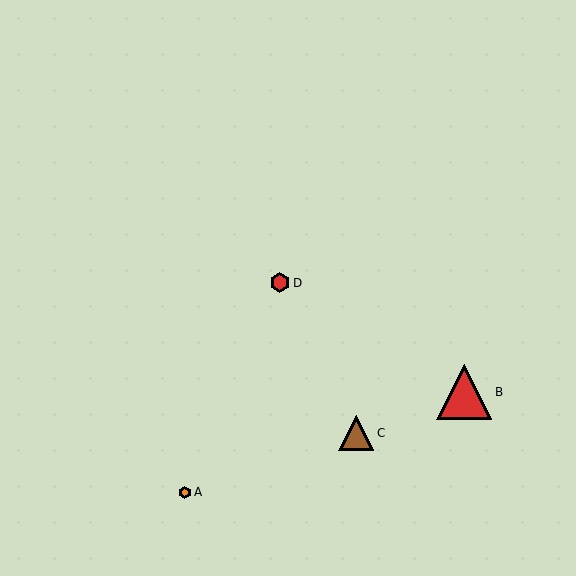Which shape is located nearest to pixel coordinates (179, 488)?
The orange hexagon (labeled A) at (185, 492) is nearest to that location.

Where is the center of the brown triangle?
The center of the brown triangle is at (356, 433).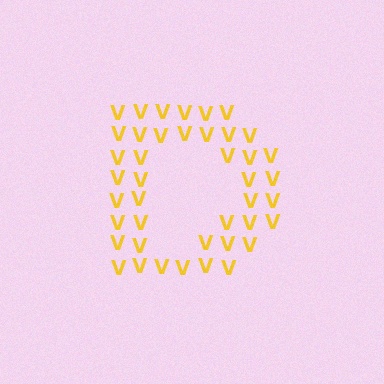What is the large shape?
The large shape is the letter D.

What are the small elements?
The small elements are letter V's.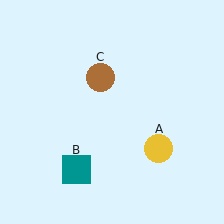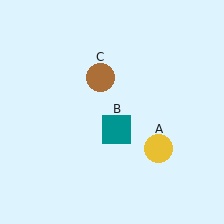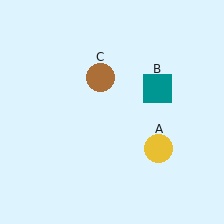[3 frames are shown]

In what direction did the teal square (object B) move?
The teal square (object B) moved up and to the right.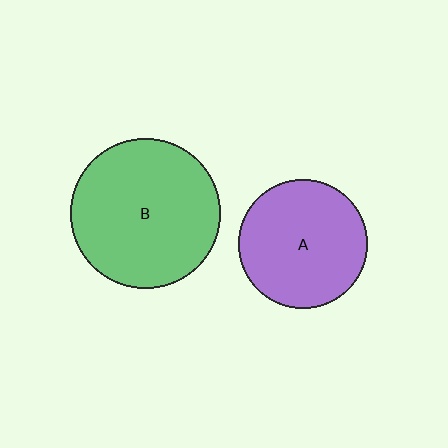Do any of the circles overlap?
No, none of the circles overlap.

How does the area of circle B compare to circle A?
Approximately 1.4 times.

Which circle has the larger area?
Circle B (green).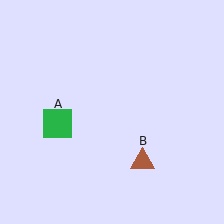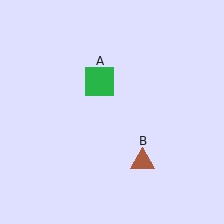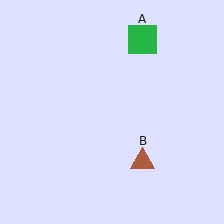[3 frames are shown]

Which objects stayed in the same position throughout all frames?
Brown triangle (object B) remained stationary.